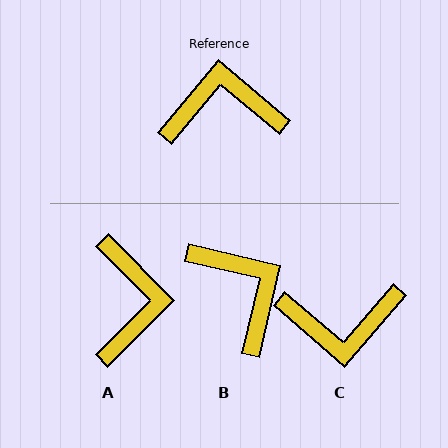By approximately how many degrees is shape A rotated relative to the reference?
Approximately 95 degrees clockwise.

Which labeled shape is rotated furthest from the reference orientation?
C, about 179 degrees away.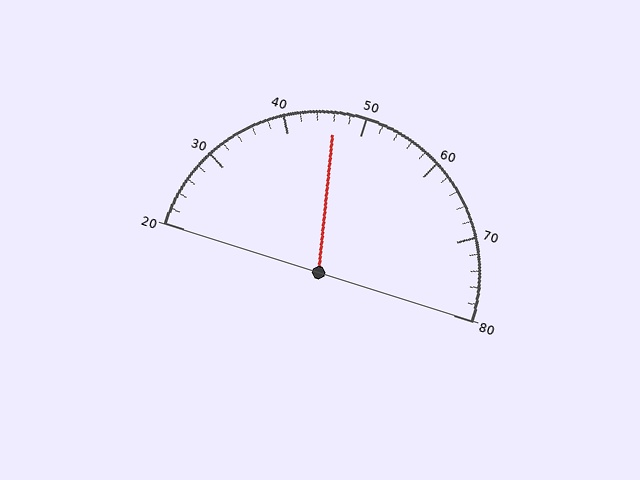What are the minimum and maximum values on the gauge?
The gauge ranges from 20 to 80.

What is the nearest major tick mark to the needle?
The nearest major tick mark is 50.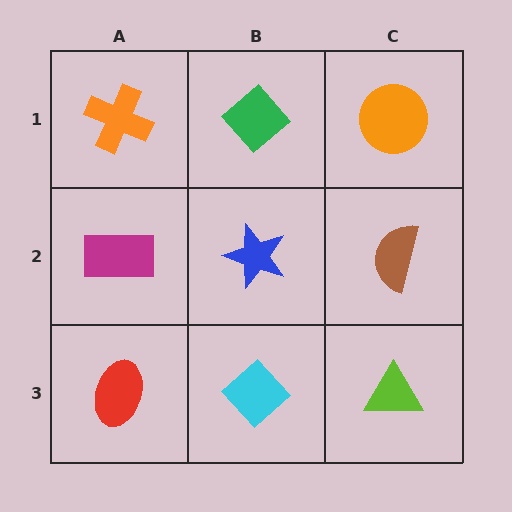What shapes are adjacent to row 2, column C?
An orange circle (row 1, column C), a lime triangle (row 3, column C), a blue star (row 2, column B).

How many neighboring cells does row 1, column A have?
2.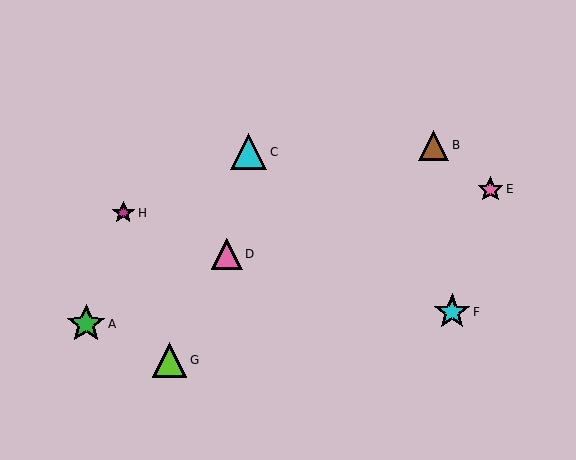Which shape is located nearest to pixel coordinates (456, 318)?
The cyan star (labeled F) at (452, 312) is nearest to that location.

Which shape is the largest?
The green star (labeled A) is the largest.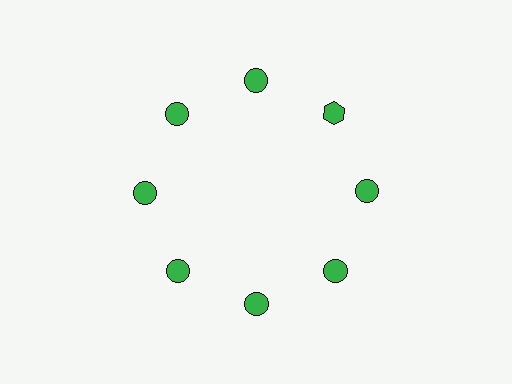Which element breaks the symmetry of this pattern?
The green hexagon at roughly the 2 o'clock position breaks the symmetry. All other shapes are green circles.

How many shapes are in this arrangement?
There are 8 shapes arranged in a ring pattern.